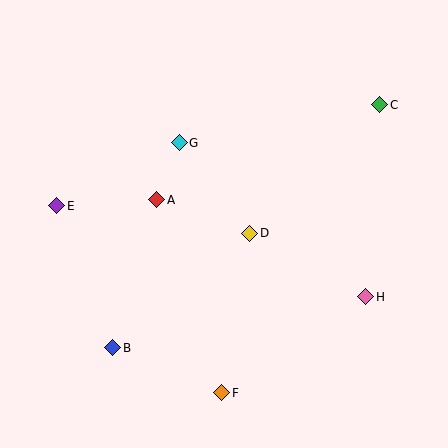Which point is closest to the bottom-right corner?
Point H is closest to the bottom-right corner.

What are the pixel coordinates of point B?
Point B is at (113, 348).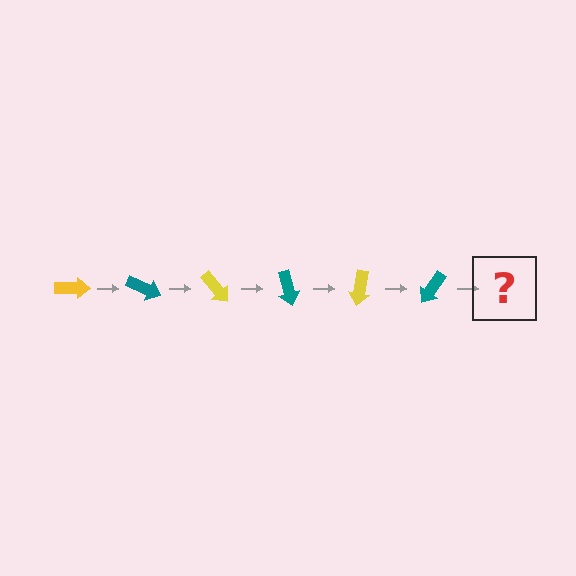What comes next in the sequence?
The next element should be a yellow arrow, rotated 150 degrees from the start.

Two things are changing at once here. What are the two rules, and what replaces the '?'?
The two rules are that it rotates 25 degrees each step and the color cycles through yellow and teal. The '?' should be a yellow arrow, rotated 150 degrees from the start.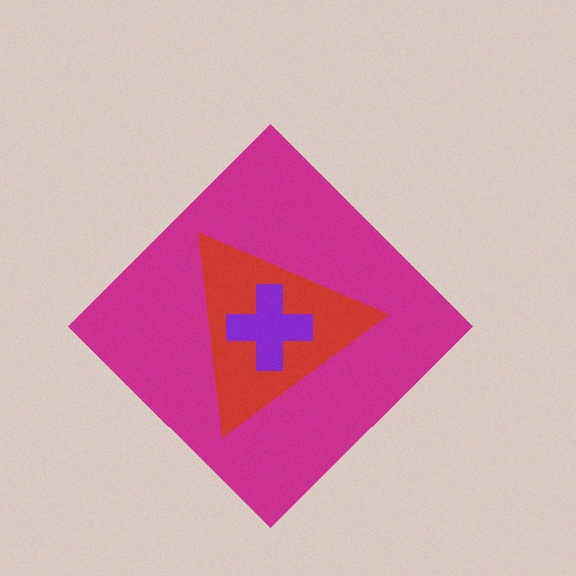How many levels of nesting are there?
3.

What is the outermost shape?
The magenta diamond.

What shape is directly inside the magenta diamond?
The red triangle.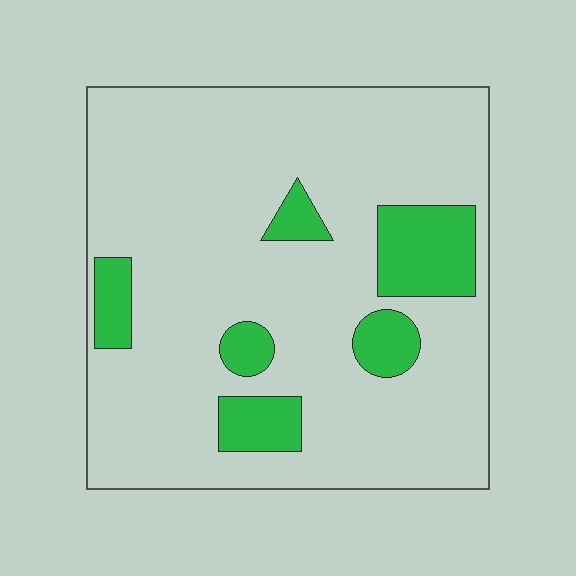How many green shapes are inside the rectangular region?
6.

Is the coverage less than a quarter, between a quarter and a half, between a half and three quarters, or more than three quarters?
Less than a quarter.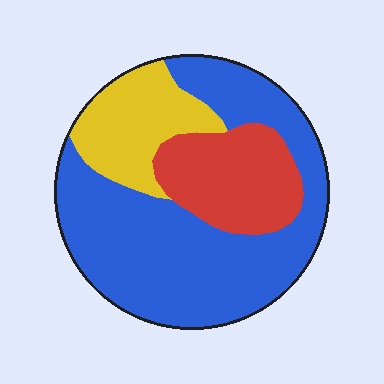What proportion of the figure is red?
Red covers around 20% of the figure.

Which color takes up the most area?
Blue, at roughly 60%.